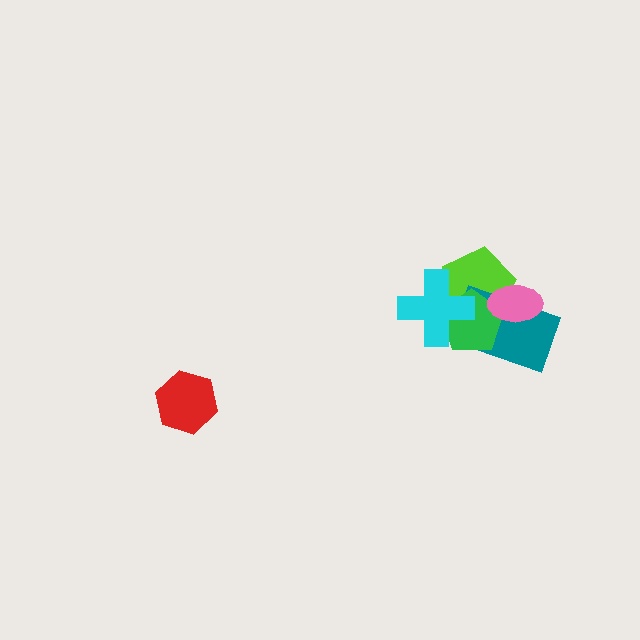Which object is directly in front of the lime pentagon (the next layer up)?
The teal rectangle is directly in front of the lime pentagon.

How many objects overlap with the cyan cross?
3 objects overlap with the cyan cross.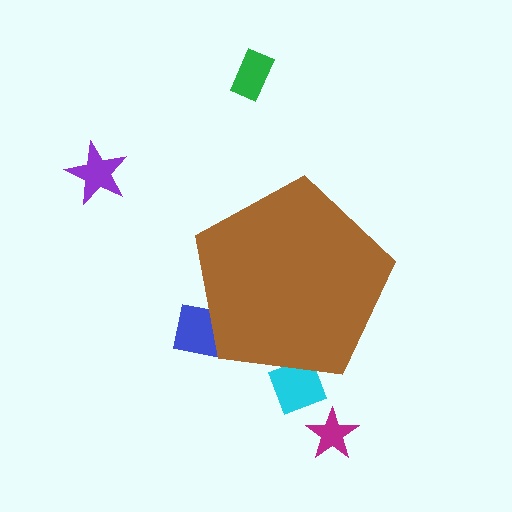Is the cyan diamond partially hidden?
Yes, the cyan diamond is partially hidden behind the brown pentagon.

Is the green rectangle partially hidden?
No, the green rectangle is fully visible.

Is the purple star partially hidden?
No, the purple star is fully visible.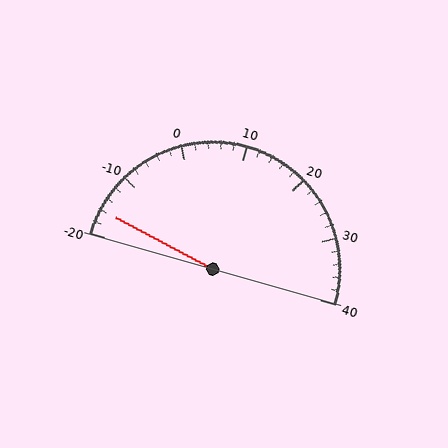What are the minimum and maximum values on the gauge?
The gauge ranges from -20 to 40.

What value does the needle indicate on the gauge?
The needle indicates approximately -16.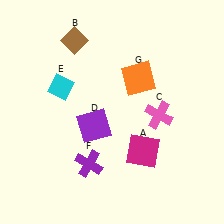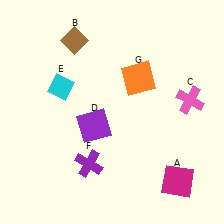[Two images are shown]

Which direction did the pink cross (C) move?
The pink cross (C) moved right.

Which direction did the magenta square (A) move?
The magenta square (A) moved right.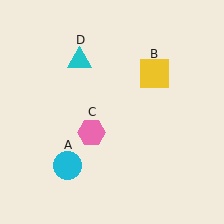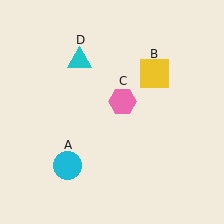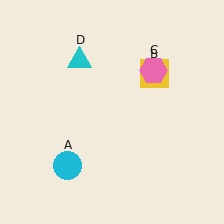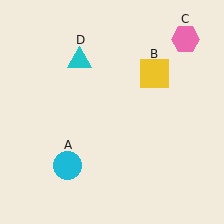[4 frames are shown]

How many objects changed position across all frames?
1 object changed position: pink hexagon (object C).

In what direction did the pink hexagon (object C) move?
The pink hexagon (object C) moved up and to the right.